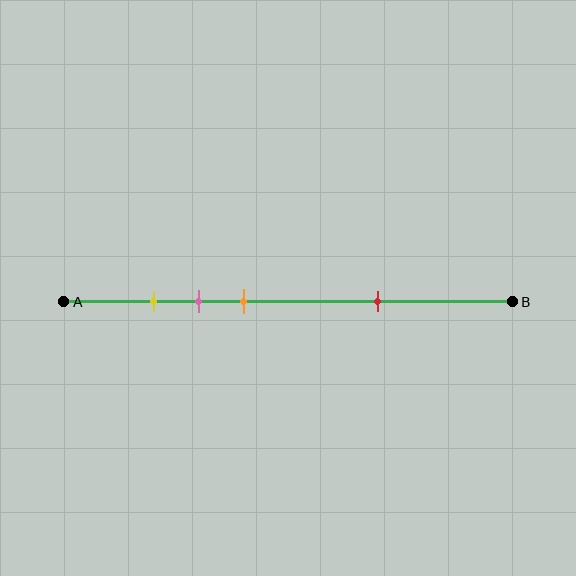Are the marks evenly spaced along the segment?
No, the marks are not evenly spaced.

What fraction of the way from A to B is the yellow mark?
The yellow mark is approximately 20% (0.2) of the way from A to B.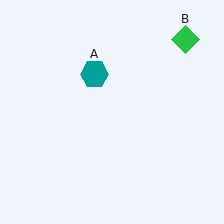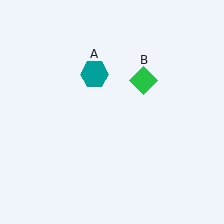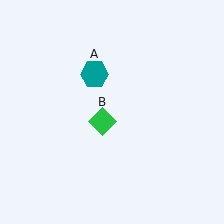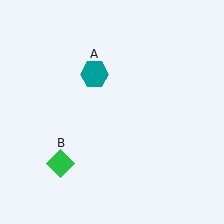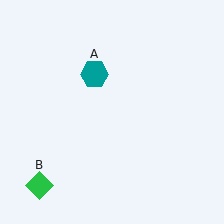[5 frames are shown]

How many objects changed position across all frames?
1 object changed position: green diamond (object B).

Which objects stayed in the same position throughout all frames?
Teal hexagon (object A) remained stationary.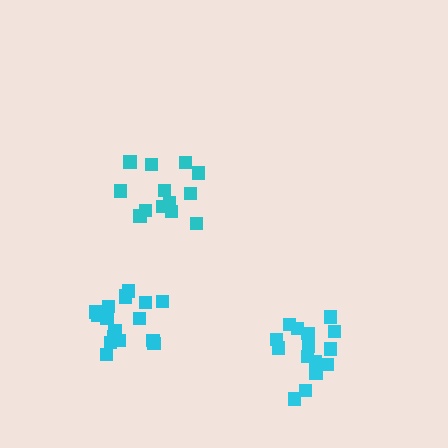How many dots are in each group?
Group 1: 16 dots, Group 2: 13 dots, Group 3: 17 dots (46 total).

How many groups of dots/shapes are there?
There are 3 groups.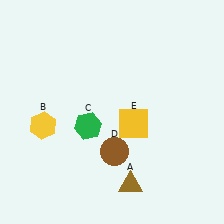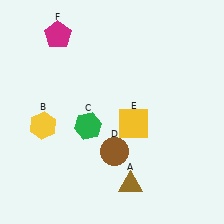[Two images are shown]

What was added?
A magenta pentagon (F) was added in Image 2.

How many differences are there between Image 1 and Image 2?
There is 1 difference between the two images.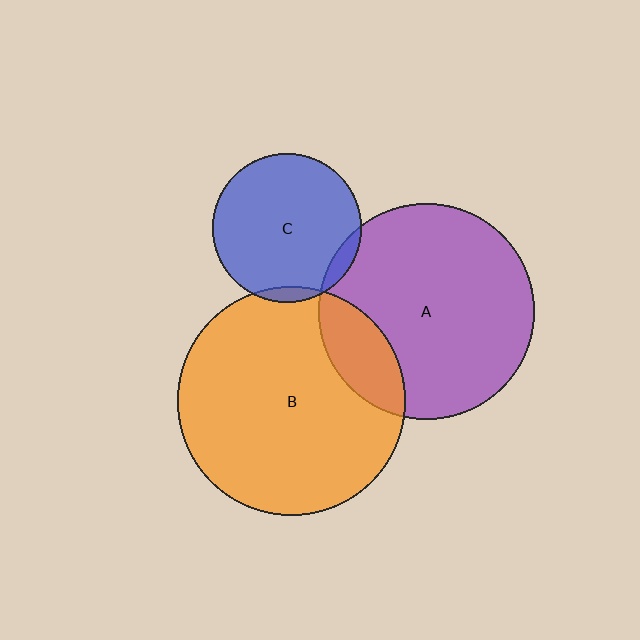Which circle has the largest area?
Circle B (orange).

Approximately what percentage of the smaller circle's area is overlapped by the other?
Approximately 5%.